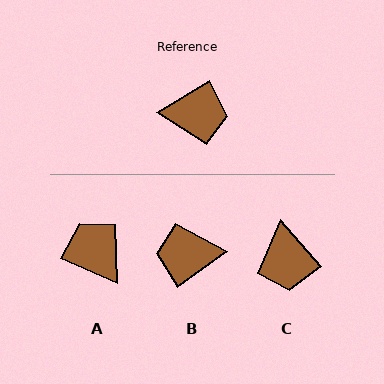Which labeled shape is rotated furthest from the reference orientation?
B, about 175 degrees away.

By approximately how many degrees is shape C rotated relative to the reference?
Approximately 80 degrees clockwise.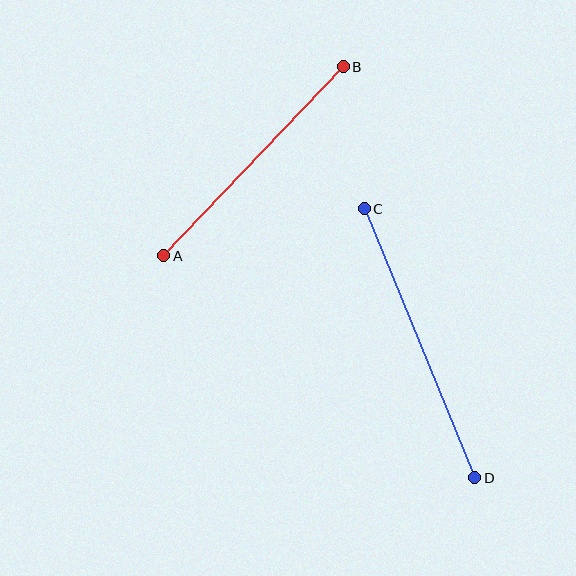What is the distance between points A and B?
The distance is approximately 261 pixels.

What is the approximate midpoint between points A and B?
The midpoint is at approximately (253, 161) pixels.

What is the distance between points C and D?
The distance is approximately 291 pixels.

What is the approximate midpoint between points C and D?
The midpoint is at approximately (419, 343) pixels.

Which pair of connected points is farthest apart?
Points C and D are farthest apart.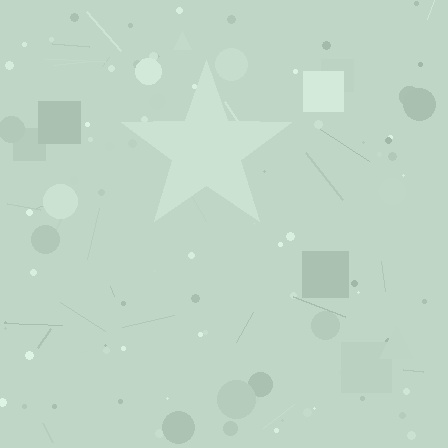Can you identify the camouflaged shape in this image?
The camouflaged shape is a star.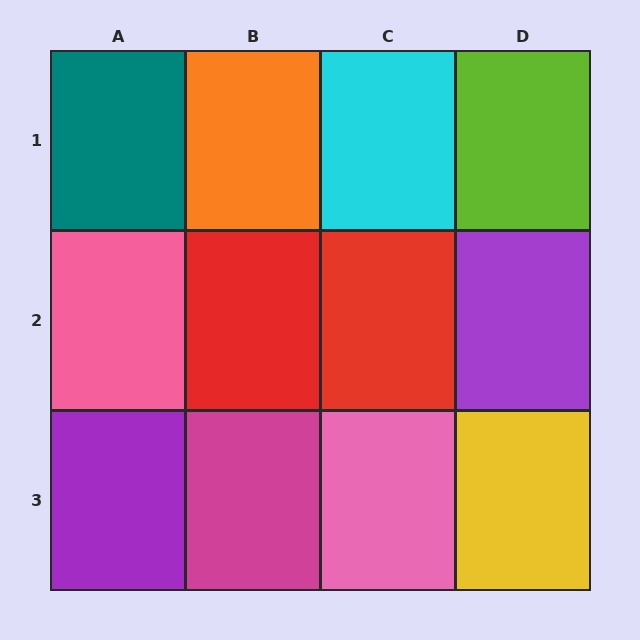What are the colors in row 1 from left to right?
Teal, orange, cyan, lime.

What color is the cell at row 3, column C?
Pink.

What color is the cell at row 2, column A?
Pink.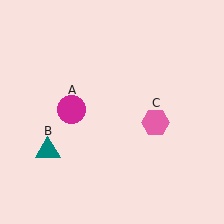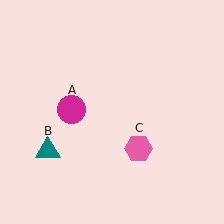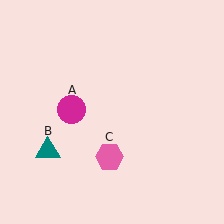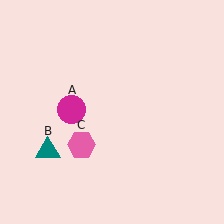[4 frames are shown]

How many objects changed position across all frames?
1 object changed position: pink hexagon (object C).